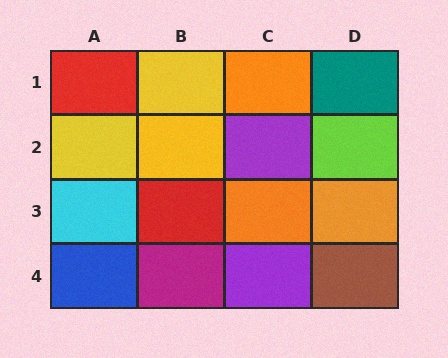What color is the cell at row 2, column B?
Yellow.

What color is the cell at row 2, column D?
Lime.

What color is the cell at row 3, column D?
Orange.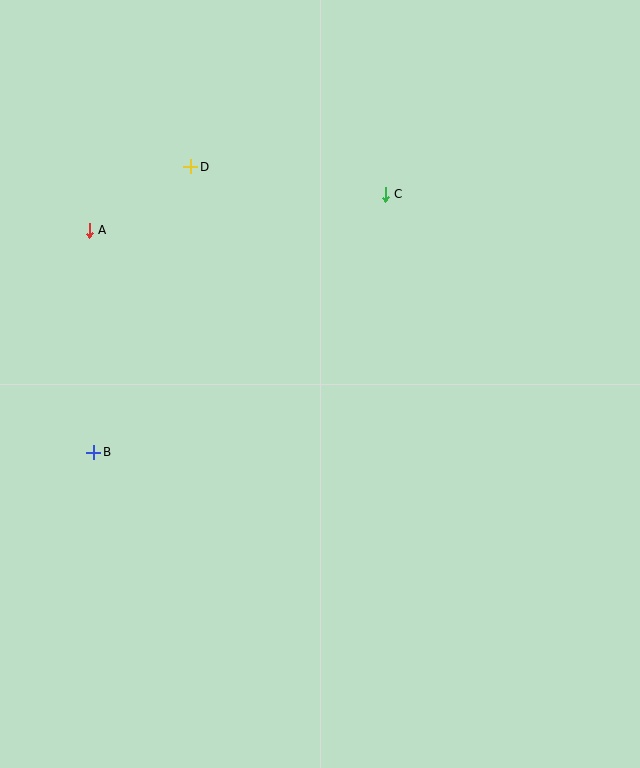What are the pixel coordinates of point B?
Point B is at (94, 452).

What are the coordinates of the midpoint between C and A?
The midpoint between C and A is at (237, 212).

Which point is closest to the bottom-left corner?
Point B is closest to the bottom-left corner.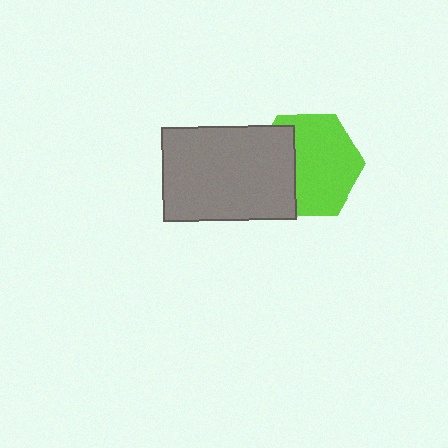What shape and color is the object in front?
The object in front is a gray rectangle.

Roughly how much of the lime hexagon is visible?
About half of it is visible (roughly 65%).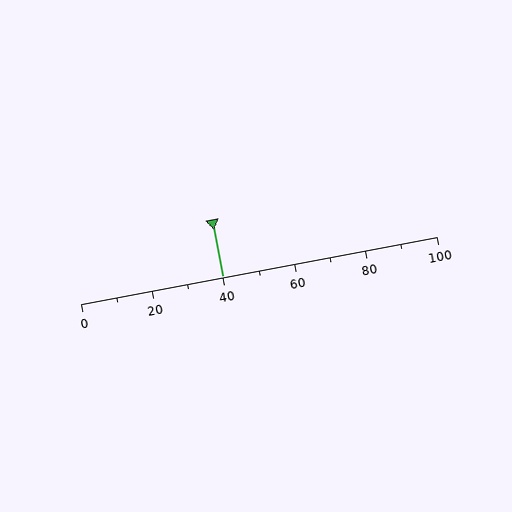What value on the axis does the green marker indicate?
The marker indicates approximately 40.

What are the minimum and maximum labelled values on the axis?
The axis runs from 0 to 100.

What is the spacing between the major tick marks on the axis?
The major ticks are spaced 20 apart.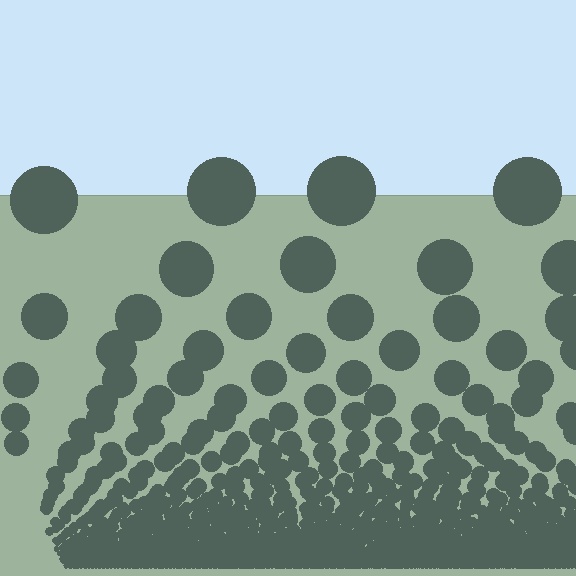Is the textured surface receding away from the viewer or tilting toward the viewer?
The surface appears to tilt toward the viewer. Texture elements get larger and sparser toward the top.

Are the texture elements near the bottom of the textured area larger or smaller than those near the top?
Smaller. The gradient is inverted — elements near the bottom are smaller and denser.